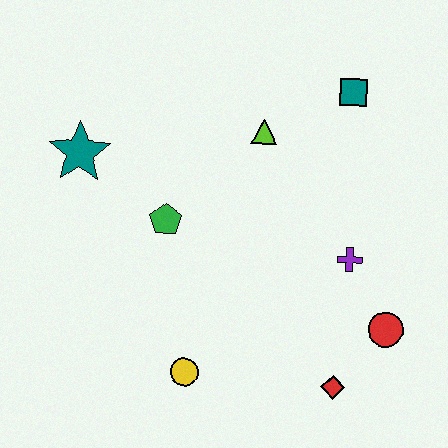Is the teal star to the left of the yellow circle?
Yes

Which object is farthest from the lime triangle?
The red diamond is farthest from the lime triangle.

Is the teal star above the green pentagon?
Yes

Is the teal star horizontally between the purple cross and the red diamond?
No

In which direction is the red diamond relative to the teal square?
The red diamond is below the teal square.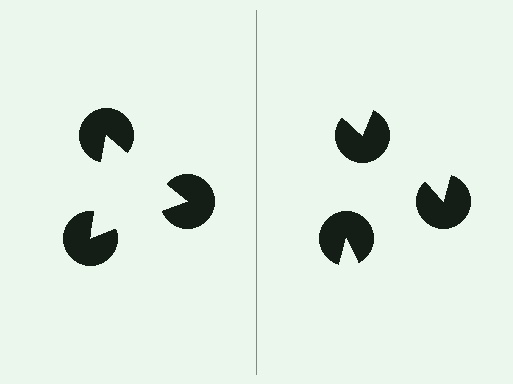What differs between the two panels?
The pac-man discs are positioned identically on both sides; only the wedge orientations differ. On the left they align to a triangle; on the right they are misaligned.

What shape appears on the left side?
An illusory triangle.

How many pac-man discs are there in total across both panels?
6 — 3 on each side.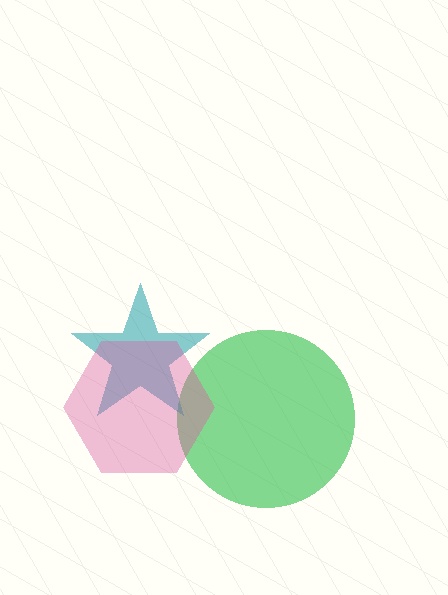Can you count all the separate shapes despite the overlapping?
Yes, there are 3 separate shapes.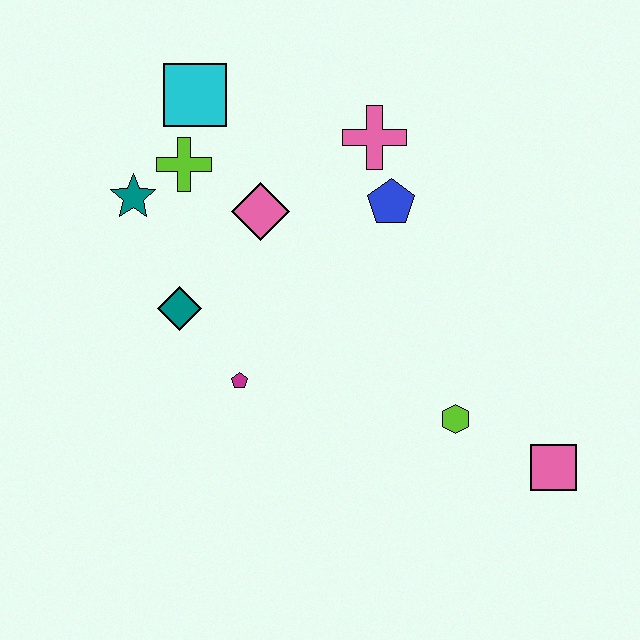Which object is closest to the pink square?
The lime hexagon is closest to the pink square.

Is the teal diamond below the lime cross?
Yes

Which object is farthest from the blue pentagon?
The pink square is farthest from the blue pentagon.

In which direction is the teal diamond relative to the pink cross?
The teal diamond is to the left of the pink cross.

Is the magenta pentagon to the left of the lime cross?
No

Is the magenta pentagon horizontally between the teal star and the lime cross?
No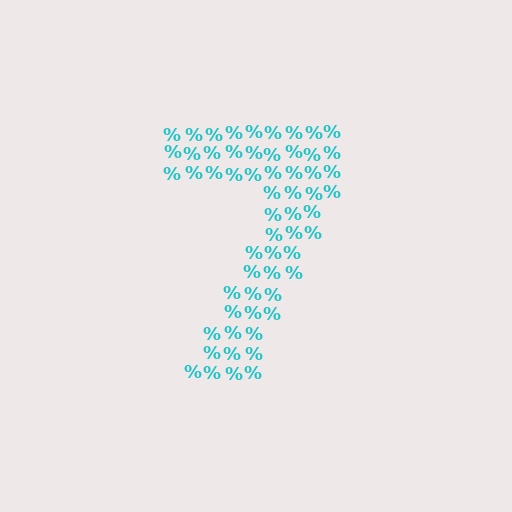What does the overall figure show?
The overall figure shows the digit 7.